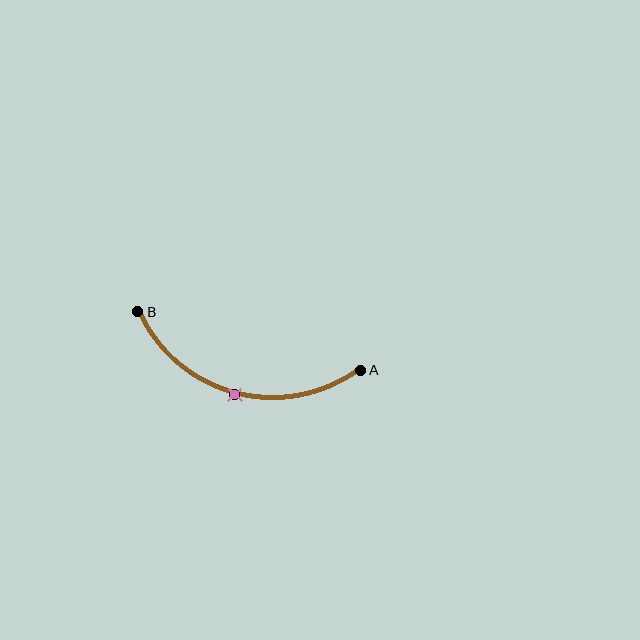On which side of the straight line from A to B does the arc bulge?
The arc bulges below the straight line connecting A and B.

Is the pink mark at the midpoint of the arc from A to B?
Yes. The pink mark lies on the arc at equal arc-length from both A and B — it is the arc midpoint.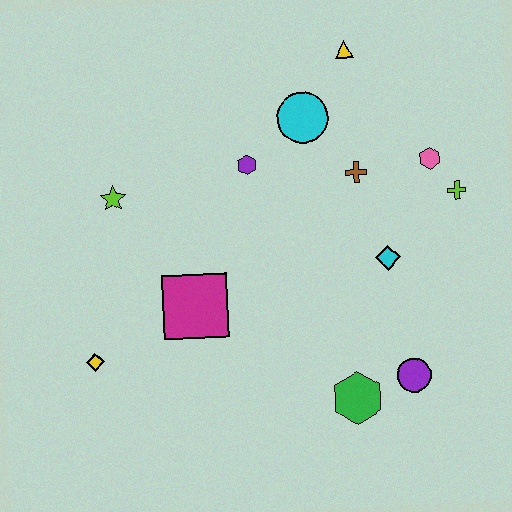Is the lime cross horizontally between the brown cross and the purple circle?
No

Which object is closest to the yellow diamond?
The magenta square is closest to the yellow diamond.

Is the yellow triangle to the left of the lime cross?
Yes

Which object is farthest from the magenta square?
The yellow triangle is farthest from the magenta square.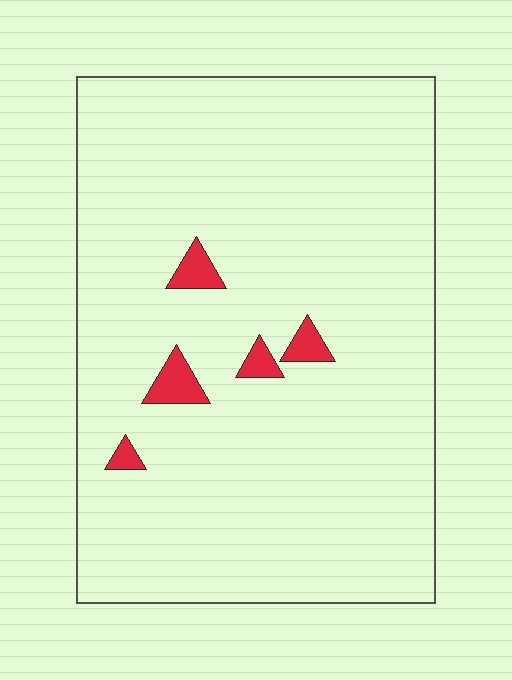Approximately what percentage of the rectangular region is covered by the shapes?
Approximately 5%.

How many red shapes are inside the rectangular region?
5.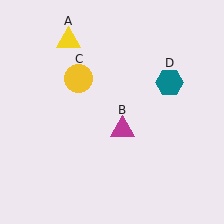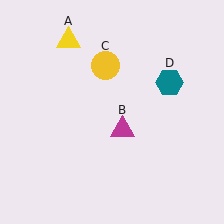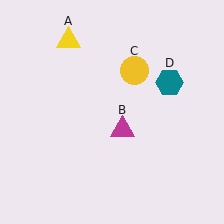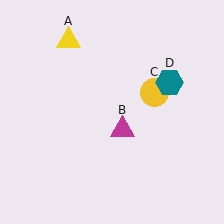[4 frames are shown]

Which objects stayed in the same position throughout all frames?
Yellow triangle (object A) and magenta triangle (object B) and teal hexagon (object D) remained stationary.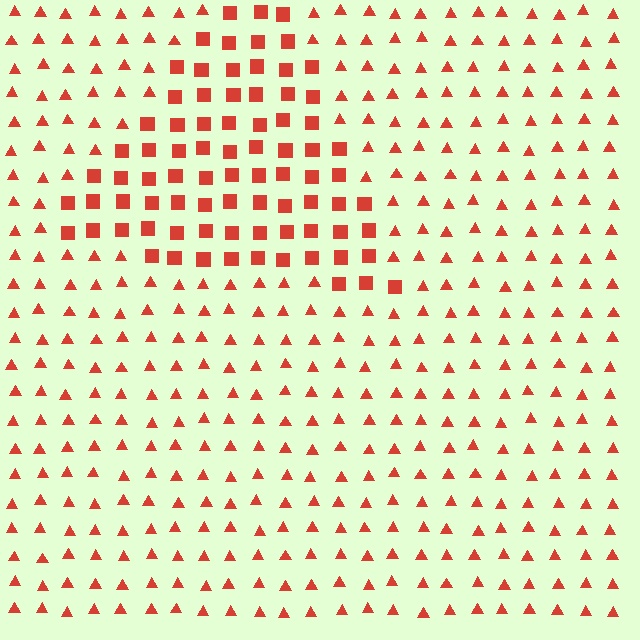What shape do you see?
I see a triangle.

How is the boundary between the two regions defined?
The boundary is defined by a change in element shape: squares inside vs. triangles outside. All elements share the same color and spacing.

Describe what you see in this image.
The image is filled with small red elements arranged in a uniform grid. A triangle-shaped region contains squares, while the surrounding area contains triangles. The boundary is defined purely by the change in element shape.